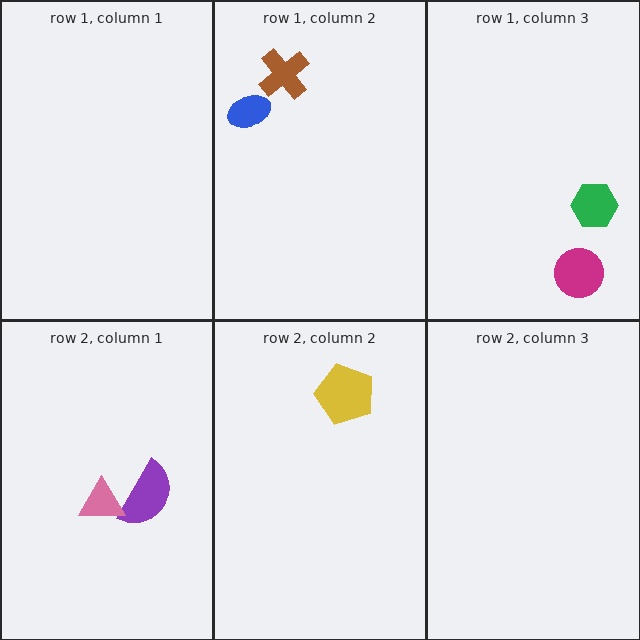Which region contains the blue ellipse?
The row 1, column 2 region.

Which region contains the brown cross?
The row 1, column 2 region.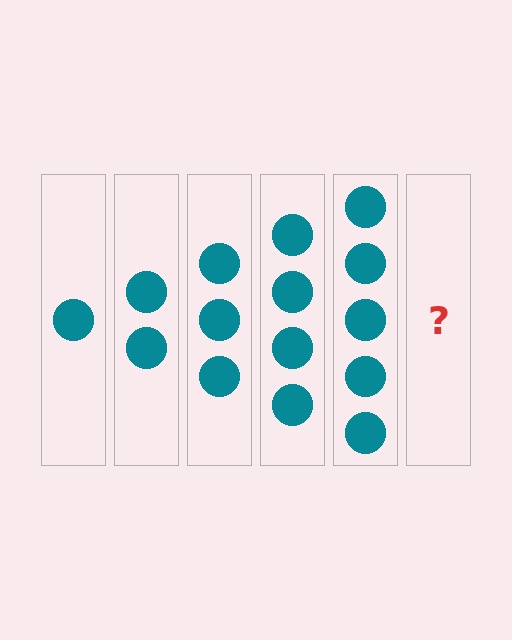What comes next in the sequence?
The next element should be 6 circles.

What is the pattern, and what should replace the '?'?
The pattern is that each step adds one more circle. The '?' should be 6 circles.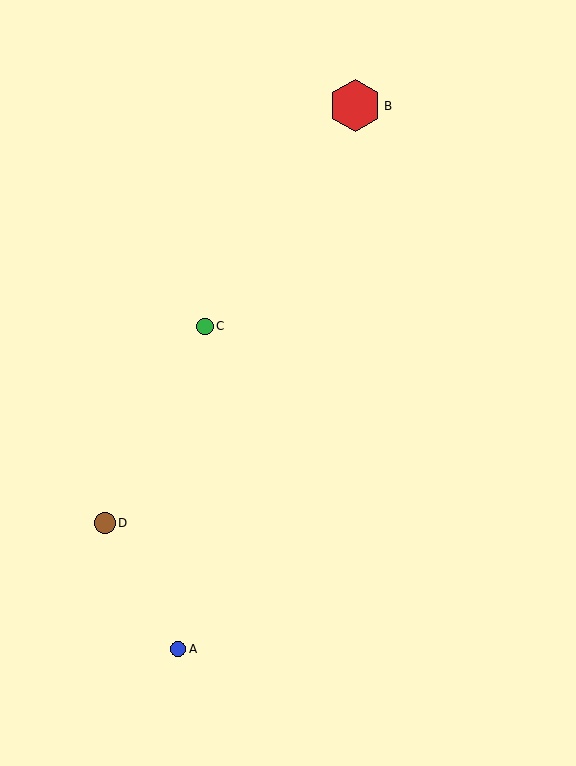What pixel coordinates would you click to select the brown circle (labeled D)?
Click at (105, 523) to select the brown circle D.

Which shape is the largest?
The red hexagon (labeled B) is the largest.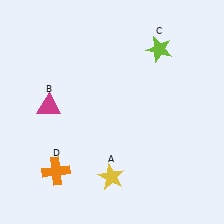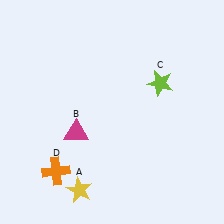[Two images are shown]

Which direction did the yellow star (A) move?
The yellow star (A) moved left.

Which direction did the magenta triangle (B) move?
The magenta triangle (B) moved right.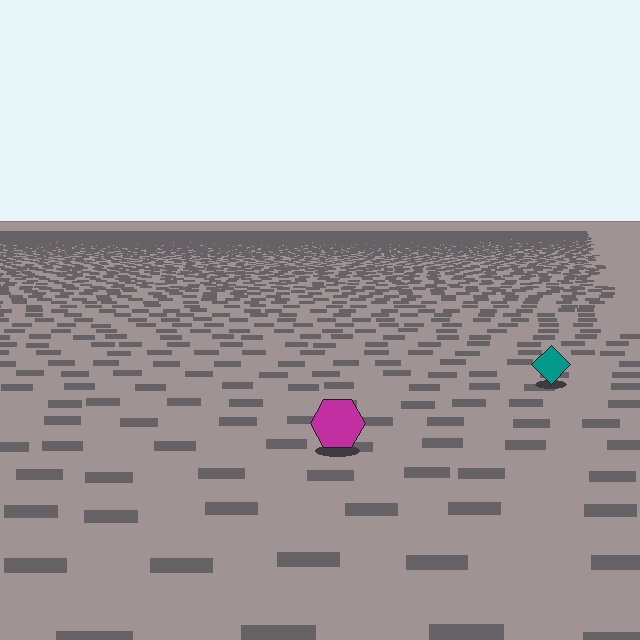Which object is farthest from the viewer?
The teal diamond is farthest from the viewer. It appears smaller and the ground texture around it is denser.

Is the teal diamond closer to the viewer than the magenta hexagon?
No. The magenta hexagon is closer — you can tell from the texture gradient: the ground texture is coarser near it.